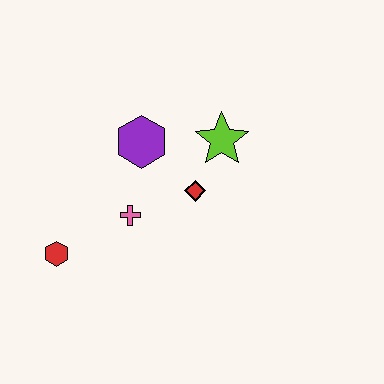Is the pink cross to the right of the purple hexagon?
No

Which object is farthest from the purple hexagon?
The red hexagon is farthest from the purple hexagon.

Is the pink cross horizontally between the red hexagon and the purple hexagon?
Yes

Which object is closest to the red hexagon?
The pink cross is closest to the red hexagon.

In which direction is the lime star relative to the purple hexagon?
The lime star is to the right of the purple hexagon.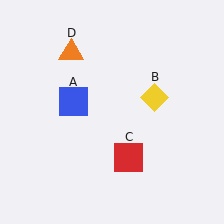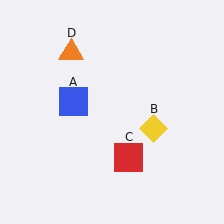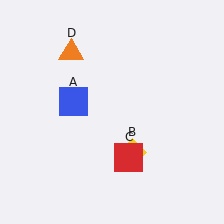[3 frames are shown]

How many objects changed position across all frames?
1 object changed position: yellow diamond (object B).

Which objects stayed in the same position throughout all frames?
Blue square (object A) and red square (object C) and orange triangle (object D) remained stationary.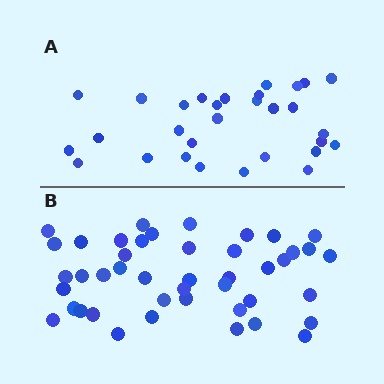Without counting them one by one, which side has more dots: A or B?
Region B (the bottom region) has more dots.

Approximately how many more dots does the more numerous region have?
Region B has approximately 15 more dots than region A.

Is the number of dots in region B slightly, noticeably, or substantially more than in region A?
Region B has substantially more. The ratio is roughly 1.5 to 1.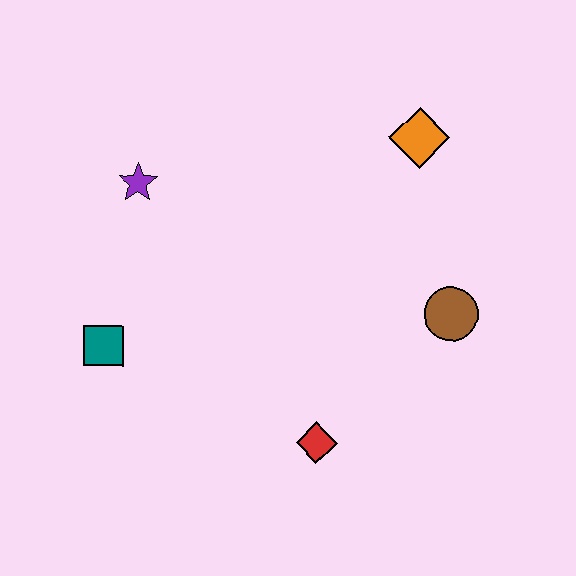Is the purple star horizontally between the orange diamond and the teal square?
Yes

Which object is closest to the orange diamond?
The brown circle is closest to the orange diamond.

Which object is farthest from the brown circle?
The teal square is farthest from the brown circle.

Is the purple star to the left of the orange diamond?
Yes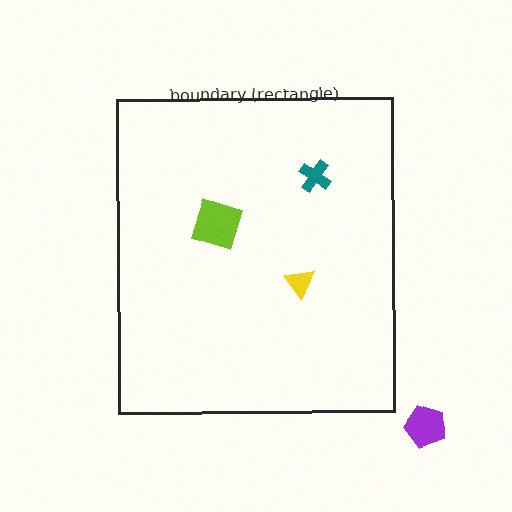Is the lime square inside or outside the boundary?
Inside.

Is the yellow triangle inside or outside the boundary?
Inside.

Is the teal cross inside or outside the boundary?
Inside.